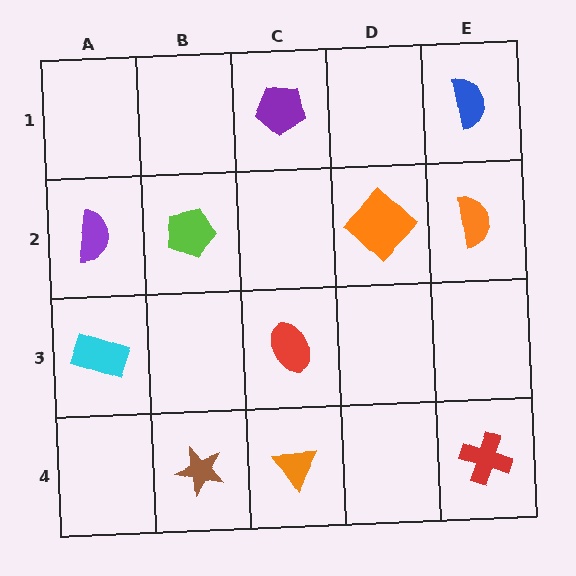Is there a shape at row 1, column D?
No, that cell is empty.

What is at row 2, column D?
An orange diamond.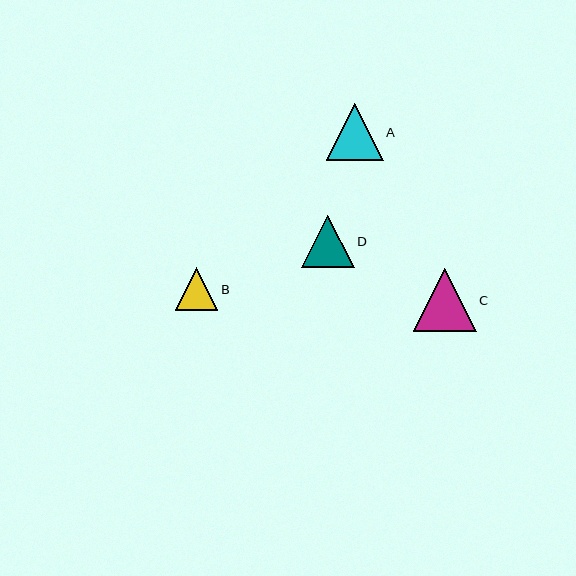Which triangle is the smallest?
Triangle B is the smallest with a size of approximately 42 pixels.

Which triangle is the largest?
Triangle C is the largest with a size of approximately 63 pixels.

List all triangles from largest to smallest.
From largest to smallest: C, A, D, B.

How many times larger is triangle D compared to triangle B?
Triangle D is approximately 1.2 times the size of triangle B.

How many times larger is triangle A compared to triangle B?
Triangle A is approximately 1.4 times the size of triangle B.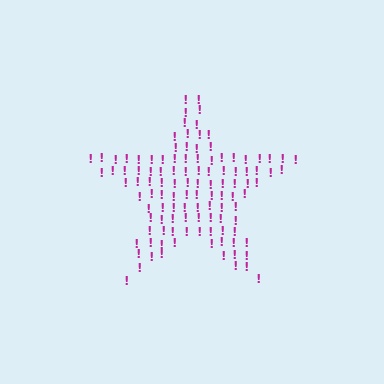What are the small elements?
The small elements are exclamation marks.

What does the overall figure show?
The overall figure shows a star.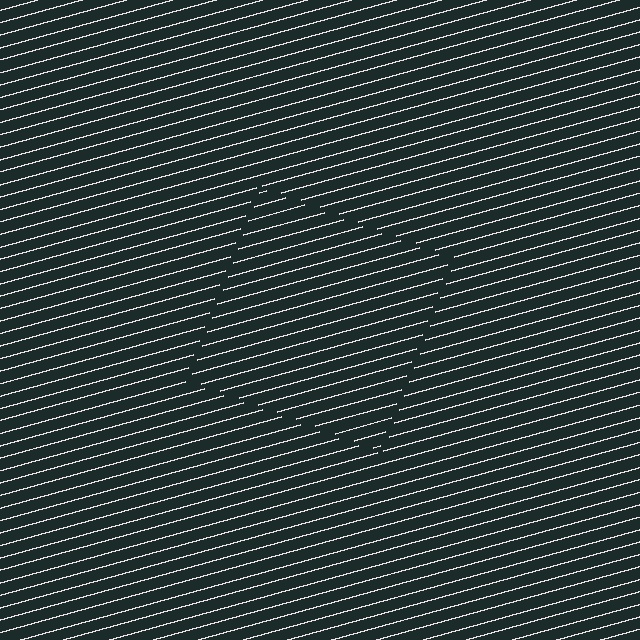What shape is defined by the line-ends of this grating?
An illusory square. The interior of the shape contains the same grating, shifted by half a period — the contour is defined by the phase discontinuity where line-ends from the inner and outer gratings abut.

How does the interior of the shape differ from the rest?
The interior of the shape contains the same grating, shifted by half a period — the contour is defined by the phase discontinuity where line-ends from the inner and outer gratings abut.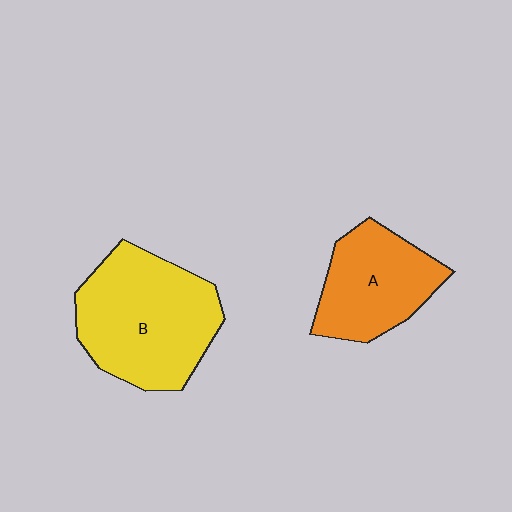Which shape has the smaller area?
Shape A (orange).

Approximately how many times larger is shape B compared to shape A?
Approximately 1.5 times.